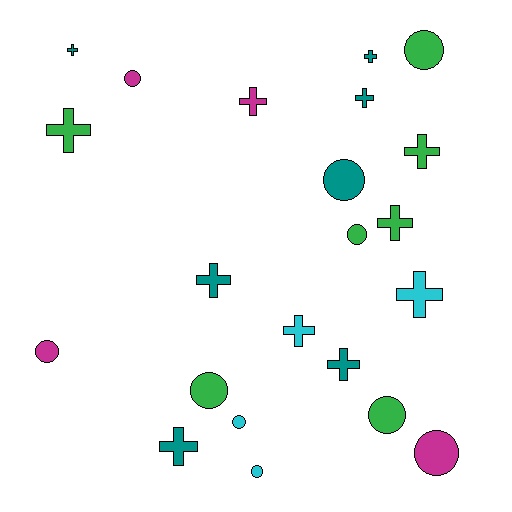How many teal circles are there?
There is 1 teal circle.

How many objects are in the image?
There are 22 objects.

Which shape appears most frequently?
Cross, with 12 objects.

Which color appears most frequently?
Green, with 7 objects.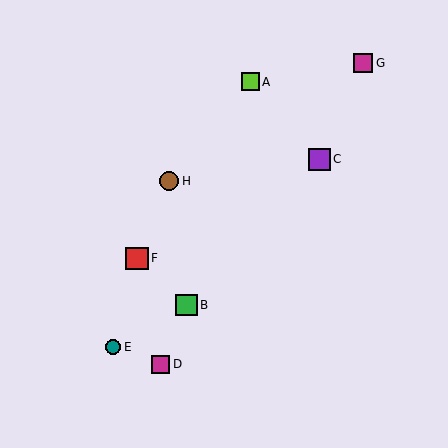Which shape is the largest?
The red square (labeled F) is the largest.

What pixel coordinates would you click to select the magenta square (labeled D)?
Click at (161, 364) to select the magenta square D.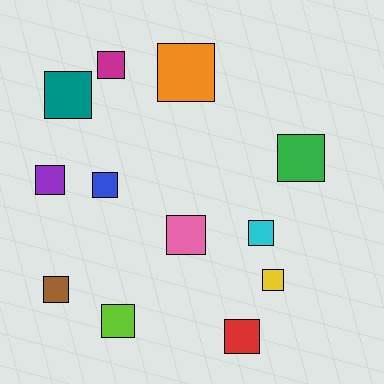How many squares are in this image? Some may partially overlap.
There are 12 squares.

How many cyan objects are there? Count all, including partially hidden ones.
There is 1 cyan object.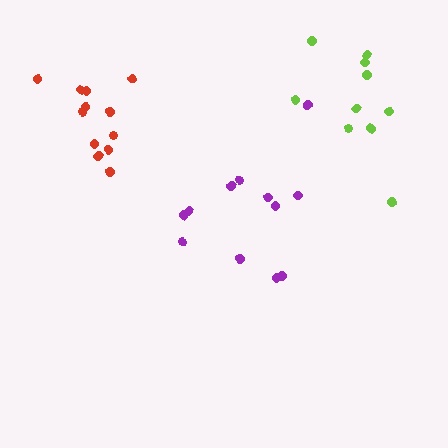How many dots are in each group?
Group 1: 12 dots, Group 2: 12 dots, Group 3: 10 dots (34 total).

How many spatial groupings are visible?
There are 3 spatial groupings.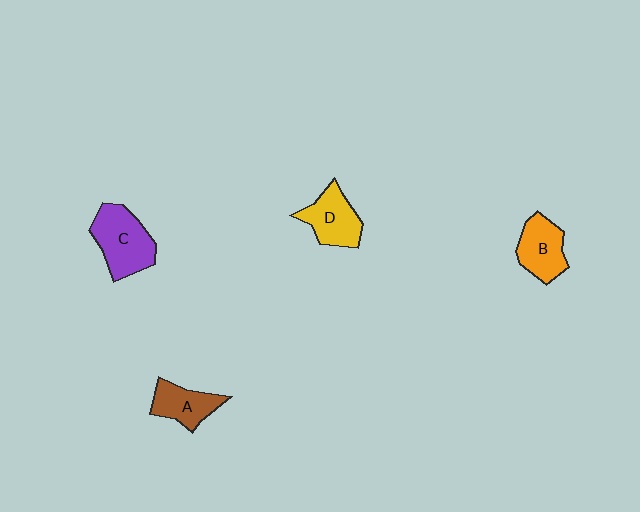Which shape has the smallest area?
Shape A (brown).